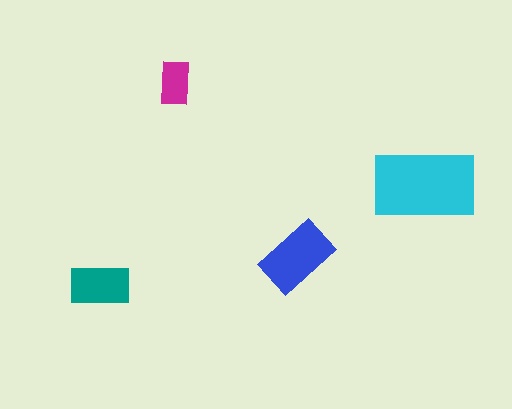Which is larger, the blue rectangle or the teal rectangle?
The blue one.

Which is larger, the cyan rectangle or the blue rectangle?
The cyan one.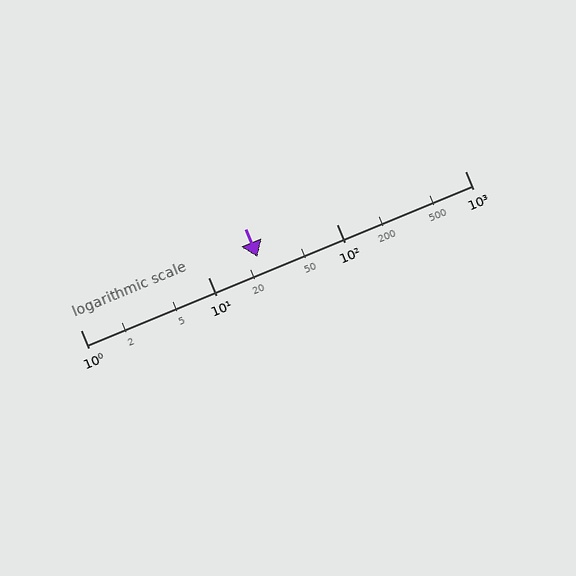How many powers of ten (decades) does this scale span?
The scale spans 3 decades, from 1 to 1000.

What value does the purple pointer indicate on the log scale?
The pointer indicates approximately 24.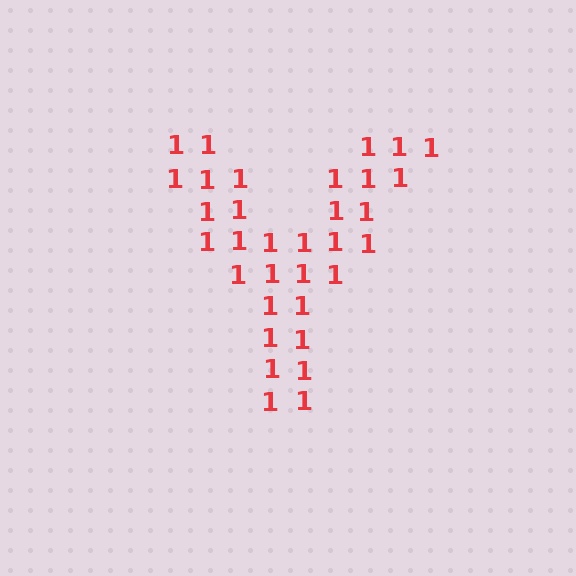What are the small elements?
The small elements are digit 1's.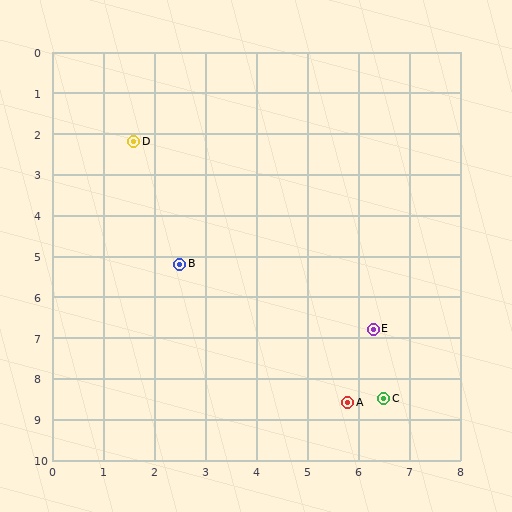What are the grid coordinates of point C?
Point C is at approximately (6.5, 8.5).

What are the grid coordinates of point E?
Point E is at approximately (6.3, 6.8).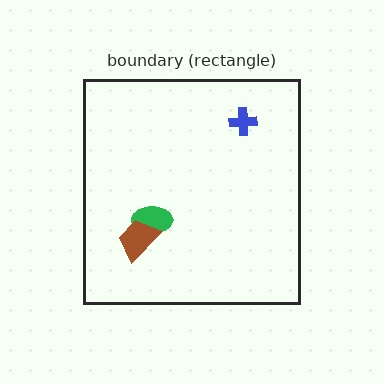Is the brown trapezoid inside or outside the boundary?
Inside.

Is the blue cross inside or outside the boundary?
Inside.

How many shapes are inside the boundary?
3 inside, 0 outside.